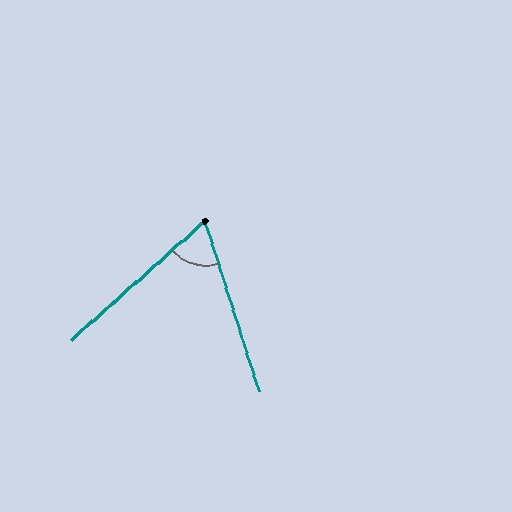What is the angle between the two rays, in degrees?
Approximately 66 degrees.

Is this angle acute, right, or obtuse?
It is acute.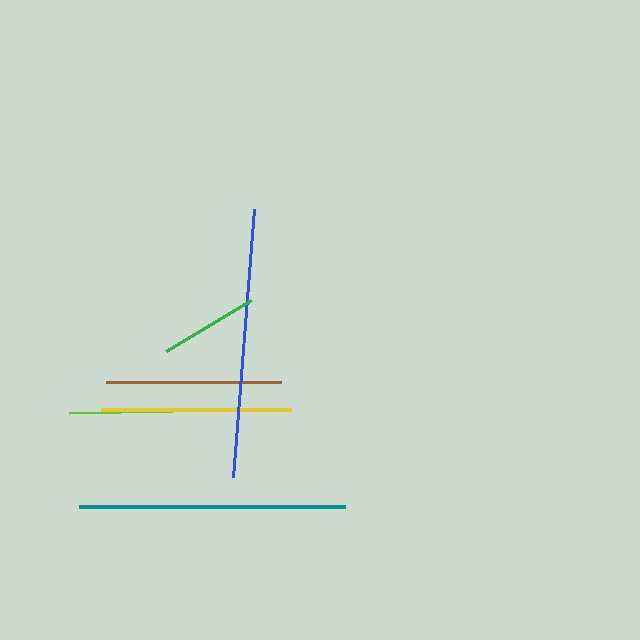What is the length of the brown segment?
The brown segment is approximately 175 pixels long.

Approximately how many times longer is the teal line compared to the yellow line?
The teal line is approximately 1.4 times the length of the yellow line.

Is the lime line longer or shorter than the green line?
The lime line is longer than the green line.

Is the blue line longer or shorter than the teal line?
The blue line is longer than the teal line.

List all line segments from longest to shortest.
From longest to shortest: blue, teal, yellow, brown, lime, green.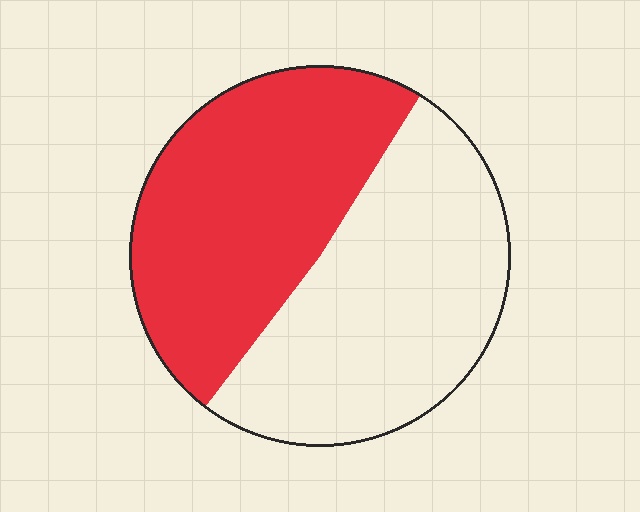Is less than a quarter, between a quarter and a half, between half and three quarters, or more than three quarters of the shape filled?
Between a quarter and a half.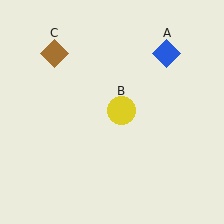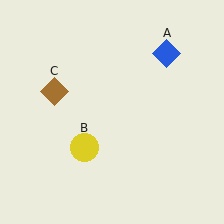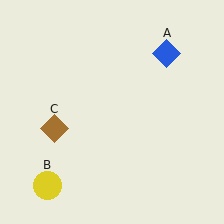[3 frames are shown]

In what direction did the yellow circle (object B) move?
The yellow circle (object B) moved down and to the left.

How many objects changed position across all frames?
2 objects changed position: yellow circle (object B), brown diamond (object C).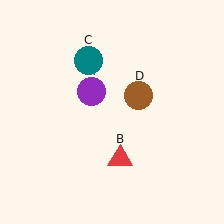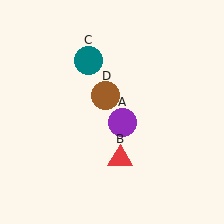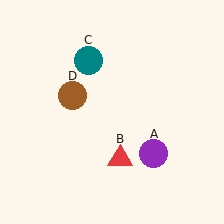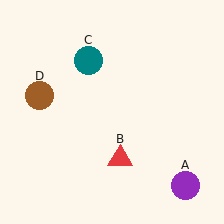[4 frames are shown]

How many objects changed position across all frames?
2 objects changed position: purple circle (object A), brown circle (object D).